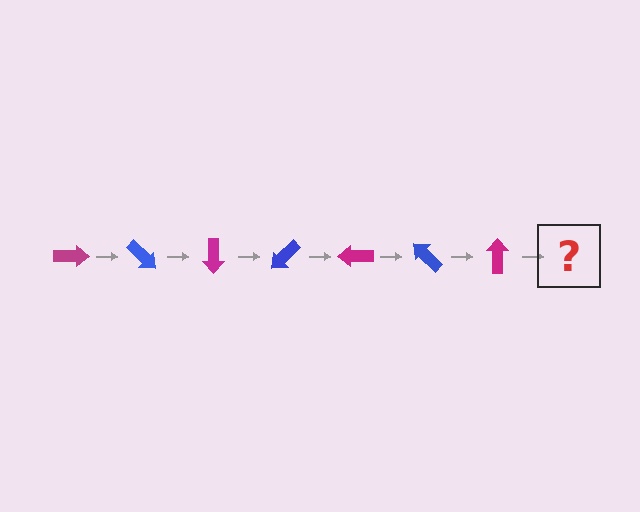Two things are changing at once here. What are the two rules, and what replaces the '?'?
The two rules are that it rotates 45 degrees each step and the color cycles through magenta and blue. The '?' should be a blue arrow, rotated 315 degrees from the start.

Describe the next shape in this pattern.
It should be a blue arrow, rotated 315 degrees from the start.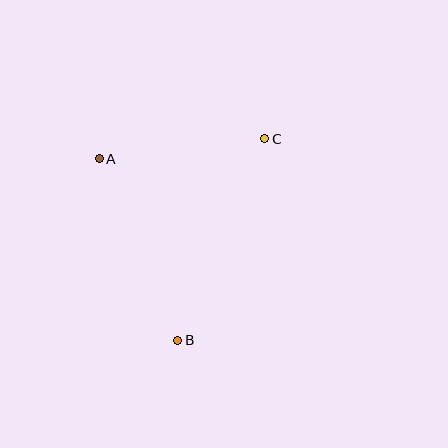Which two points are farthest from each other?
Points B and C are farthest from each other.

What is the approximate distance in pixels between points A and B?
The distance between A and B is approximately 198 pixels.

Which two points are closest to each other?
Points A and C are closest to each other.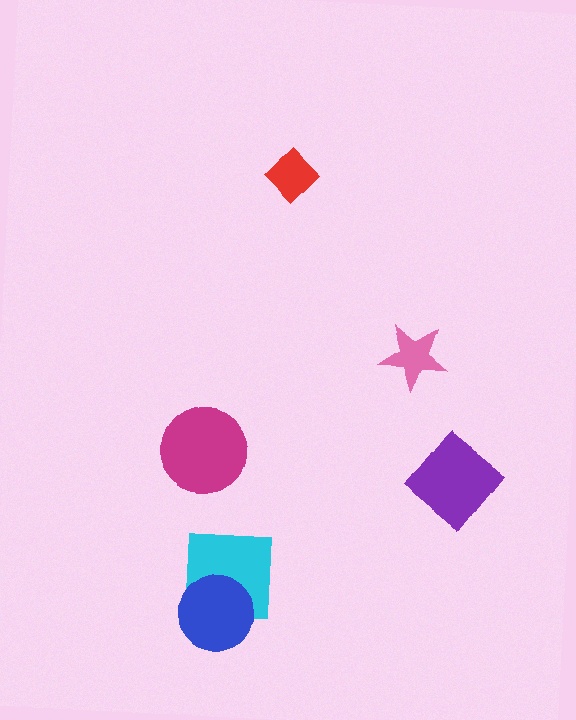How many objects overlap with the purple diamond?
0 objects overlap with the purple diamond.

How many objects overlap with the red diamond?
0 objects overlap with the red diamond.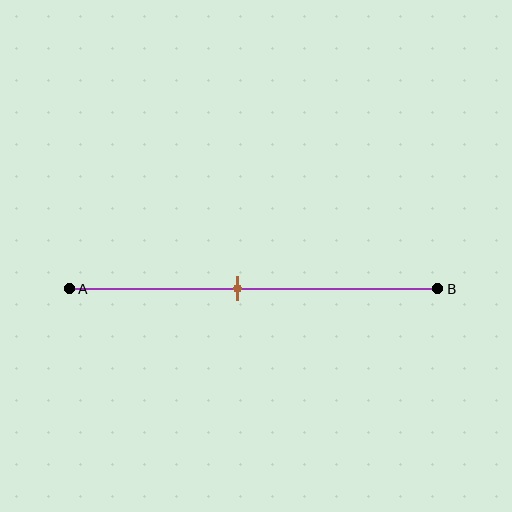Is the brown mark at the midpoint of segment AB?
No, the mark is at about 45% from A, not at the 50% midpoint.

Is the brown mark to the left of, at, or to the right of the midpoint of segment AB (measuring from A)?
The brown mark is to the left of the midpoint of segment AB.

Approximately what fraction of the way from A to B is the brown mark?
The brown mark is approximately 45% of the way from A to B.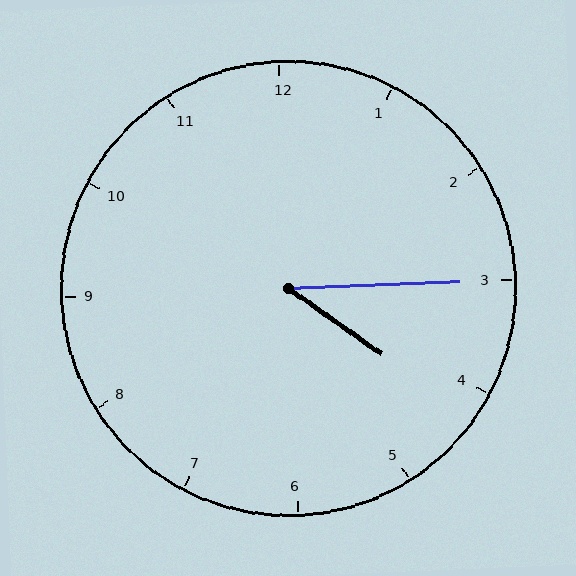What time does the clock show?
4:15.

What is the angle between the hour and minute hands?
Approximately 38 degrees.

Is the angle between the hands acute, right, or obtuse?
It is acute.